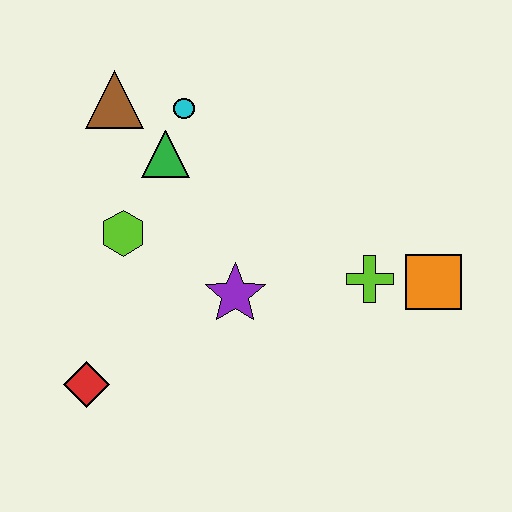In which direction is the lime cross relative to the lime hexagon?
The lime cross is to the right of the lime hexagon.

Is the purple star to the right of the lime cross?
No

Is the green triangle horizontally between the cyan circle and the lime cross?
No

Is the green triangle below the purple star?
No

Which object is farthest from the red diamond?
The orange square is farthest from the red diamond.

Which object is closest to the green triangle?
The cyan circle is closest to the green triangle.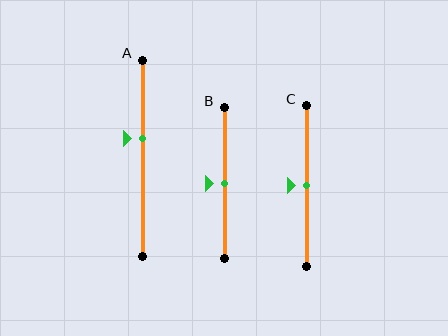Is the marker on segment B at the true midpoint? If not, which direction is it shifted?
Yes, the marker on segment B is at the true midpoint.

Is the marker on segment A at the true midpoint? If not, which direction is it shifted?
No, the marker on segment A is shifted upward by about 10% of the segment length.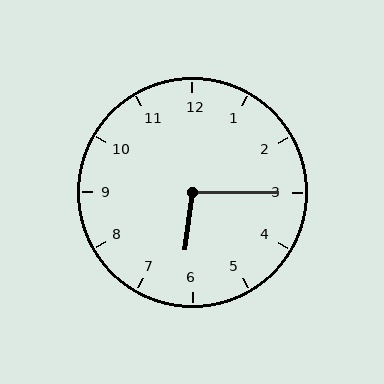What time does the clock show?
6:15.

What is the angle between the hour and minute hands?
Approximately 98 degrees.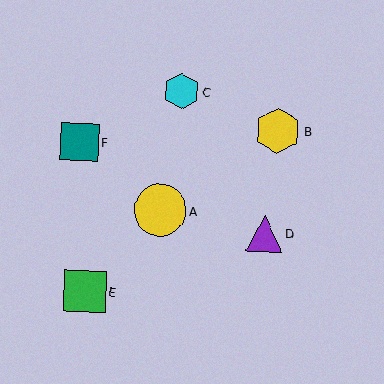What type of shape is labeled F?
Shape F is a teal square.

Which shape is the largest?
The yellow circle (labeled A) is the largest.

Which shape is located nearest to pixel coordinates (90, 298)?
The green square (labeled E) at (85, 291) is nearest to that location.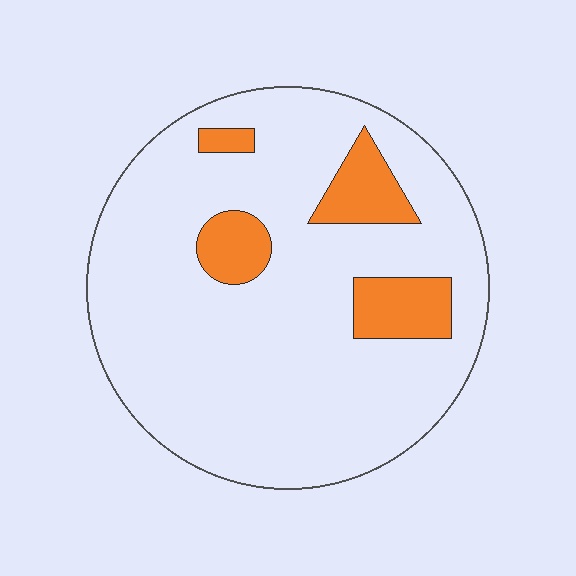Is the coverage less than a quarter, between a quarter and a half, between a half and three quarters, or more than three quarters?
Less than a quarter.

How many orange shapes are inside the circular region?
4.